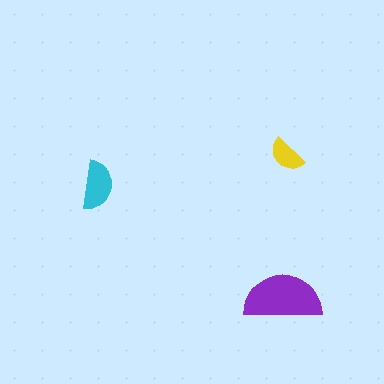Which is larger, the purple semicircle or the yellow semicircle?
The purple one.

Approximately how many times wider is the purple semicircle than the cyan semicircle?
About 1.5 times wider.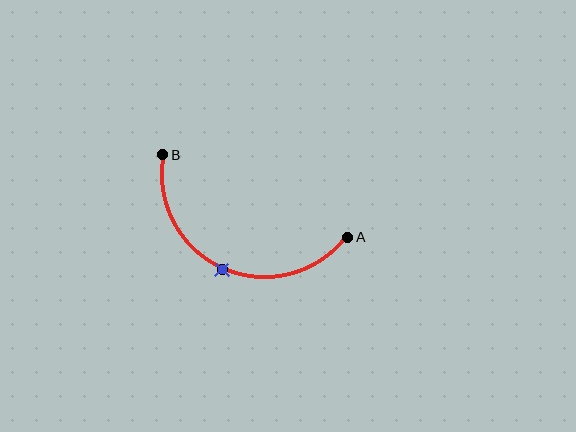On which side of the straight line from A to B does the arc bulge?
The arc bulges below the straight line connecting A and B.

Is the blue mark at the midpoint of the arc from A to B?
Yes. The blue mark lies on the arc at equal arc-length from both A and B — it is the arc midpoint.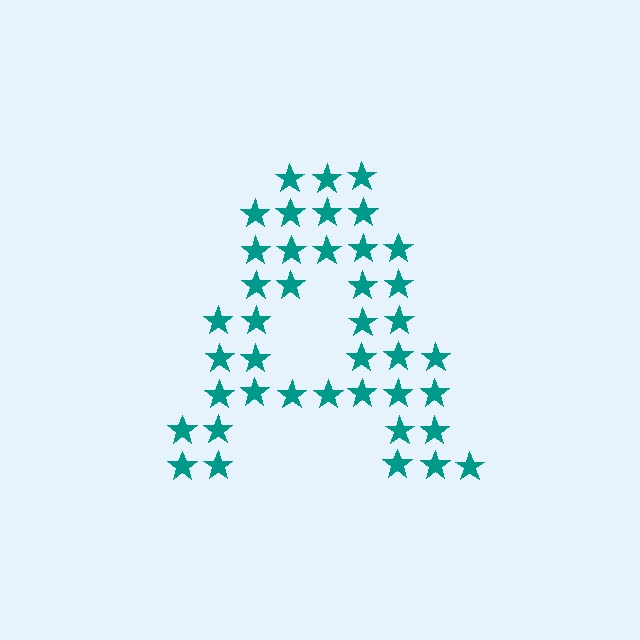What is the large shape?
The large shape is the letter A.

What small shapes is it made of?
It is made of small stars.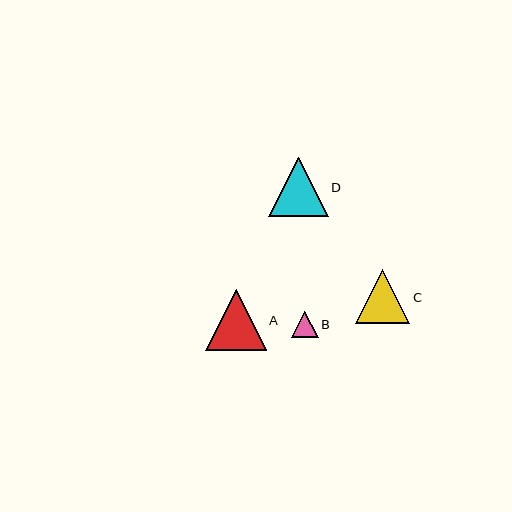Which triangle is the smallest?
Triangle B is the smallest with a size of approximately 27 pixels.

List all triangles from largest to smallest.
From largest to smallest: A, D, C, B.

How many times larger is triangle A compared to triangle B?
Triangle A is approximately 2.3 times the size of triangle B.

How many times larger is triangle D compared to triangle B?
Triangle D is approximately 2.2 times the size of triangle B.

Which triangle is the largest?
Triangle A is the largest with a size of approximately 61 pixels.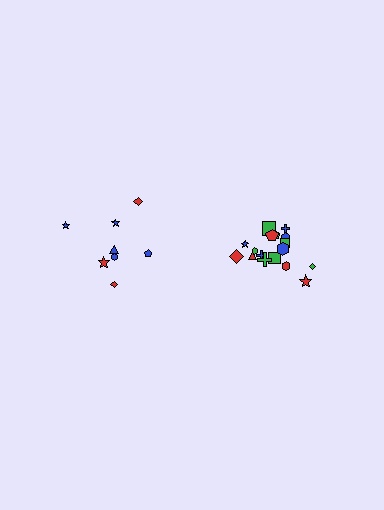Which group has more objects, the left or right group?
The right group.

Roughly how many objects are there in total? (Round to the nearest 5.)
Roughly 25 objects in total.